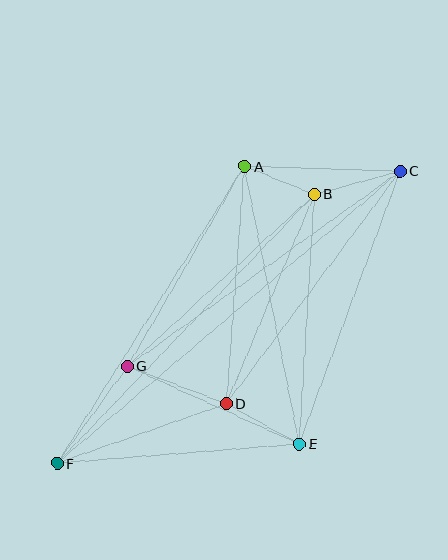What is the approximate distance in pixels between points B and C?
The distance between B and C is approximately 89 pixels.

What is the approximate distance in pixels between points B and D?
The distance between B and D is approximately 227 pixels.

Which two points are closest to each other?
Points A and B are closest to each other.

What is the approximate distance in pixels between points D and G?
The distance between D and G is approximately 106 pixels.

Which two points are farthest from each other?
Points C and F are farthest from each other.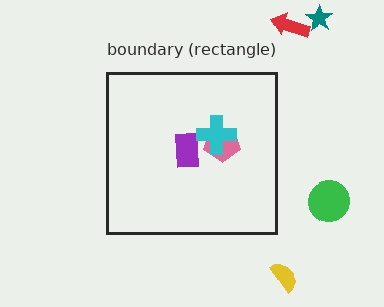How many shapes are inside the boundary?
3 inside, 4 outside.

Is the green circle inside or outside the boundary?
Outside.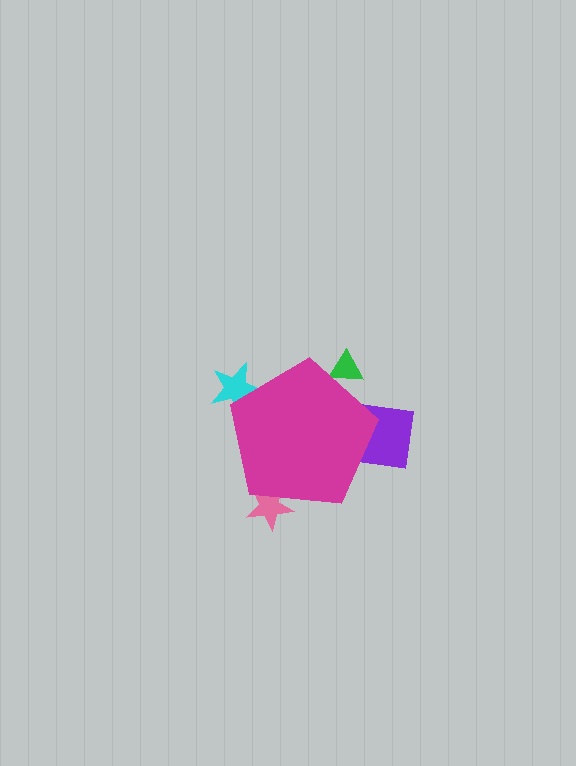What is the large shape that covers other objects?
A magenta pentagon.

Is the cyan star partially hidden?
Yes, the cyan star is partially hidden behind the magenta pentagon.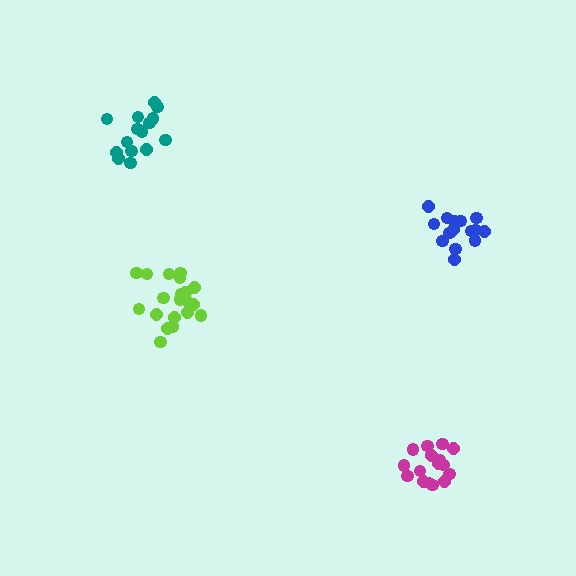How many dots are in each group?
Group 1: 16 dots, Group 2: 15 dots, Group 3: 16 dots, Group 4: 21 dots (68 total).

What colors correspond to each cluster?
The clusters are colored: magenta, blue, teal, lime.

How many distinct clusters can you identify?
There are 4 distinct clusters.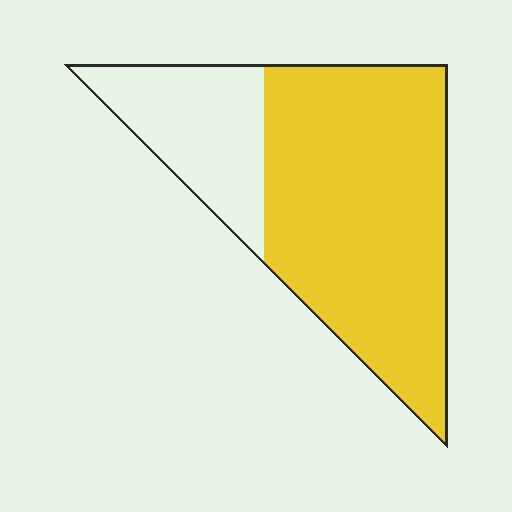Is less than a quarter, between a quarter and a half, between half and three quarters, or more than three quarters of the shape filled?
Between half and three quarters.